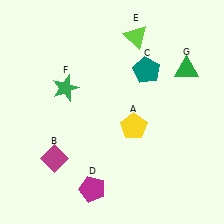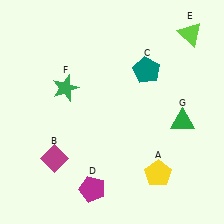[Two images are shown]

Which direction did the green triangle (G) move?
The green triangle (G) moved down.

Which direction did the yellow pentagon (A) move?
The yellow pentagon (A) moved down.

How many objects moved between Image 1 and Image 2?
3 objects moved between the two images.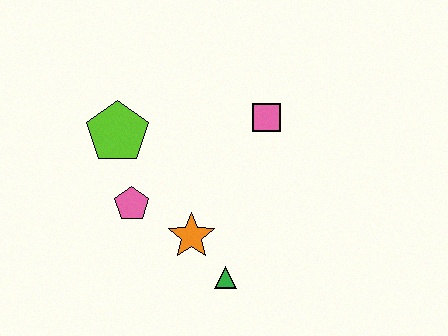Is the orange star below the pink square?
Yes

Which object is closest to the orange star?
The green triangle is closest to the orange star.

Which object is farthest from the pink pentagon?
The pink square is farthest from the pink pentagon.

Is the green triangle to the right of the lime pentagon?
Yes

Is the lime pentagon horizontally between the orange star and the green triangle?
No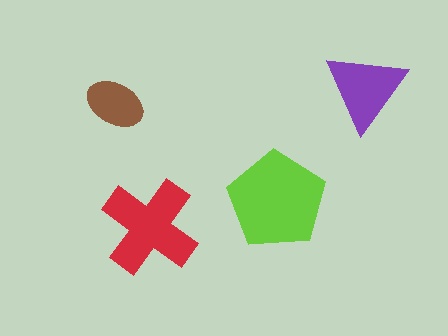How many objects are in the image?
There are 4 objects in the image.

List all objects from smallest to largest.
The brown ellipse, the purple triangle, the red cross, the lime pentagon.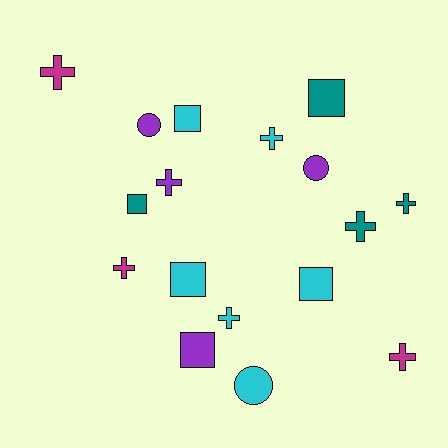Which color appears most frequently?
Cyan, with 6 objects.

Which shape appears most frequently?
Cross, with 8 objects.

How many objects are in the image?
There are 17 objects.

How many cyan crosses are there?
There are 2 cyan crosses.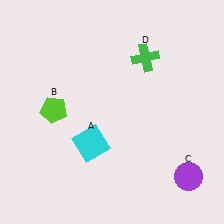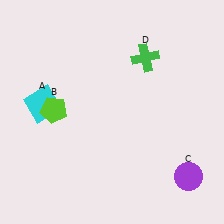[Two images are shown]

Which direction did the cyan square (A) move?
The cyan square (A) moved left.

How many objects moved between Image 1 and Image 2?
1 object moved between the two images.